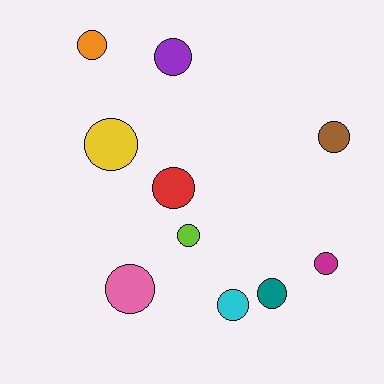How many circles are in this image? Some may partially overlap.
There are 10 circles.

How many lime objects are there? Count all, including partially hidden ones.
There is 1 lime object.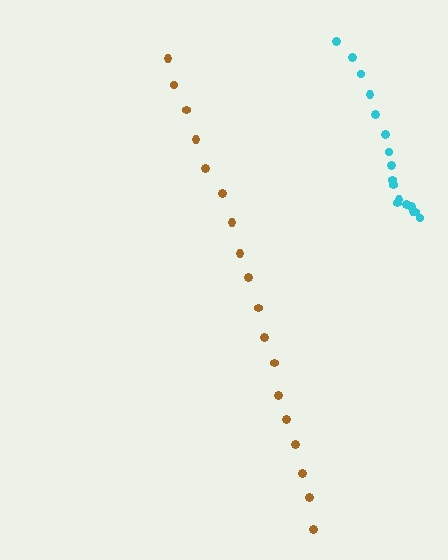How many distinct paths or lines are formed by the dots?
There are 2 distinct paths.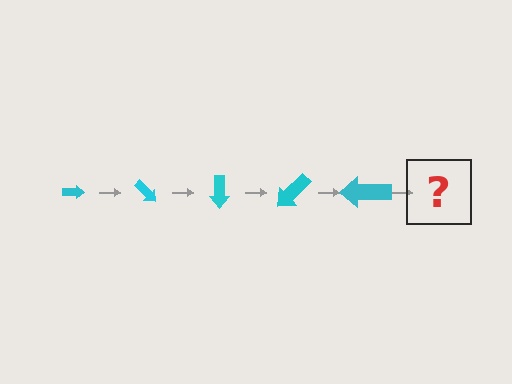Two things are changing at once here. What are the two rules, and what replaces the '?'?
The two rules are that the arrow grows larger each step and it rotates 45 degrees each step. The '?' should be an arrow, larger than the previous one and rotated 225 degrees from the start.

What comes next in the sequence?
The next element should be an arrow, larger than the previous one and rotated 225 degrees from the start.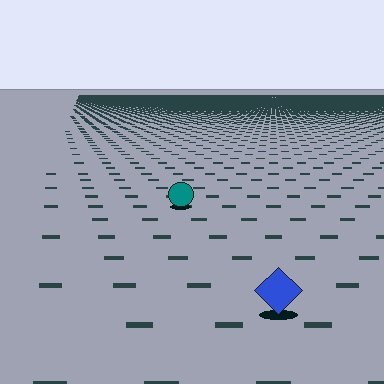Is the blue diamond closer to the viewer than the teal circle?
Yes. The blue diamond is closer — you can tell from the texture gradient: the ground texture is coarser near it.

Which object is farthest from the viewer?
The teal circle is farthest from the viewer. It appears smaller and the ground texture around it is denser.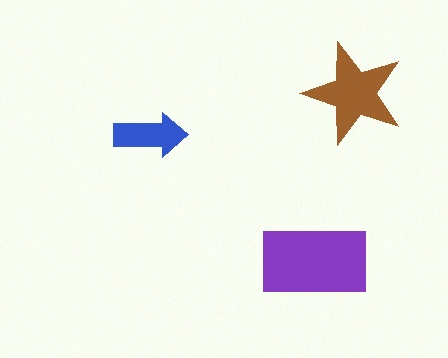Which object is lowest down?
The purple rectangle is bottommost.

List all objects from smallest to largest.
The blue arrow, the brown star, the purple rectangle.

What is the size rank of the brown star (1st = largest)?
2nd.